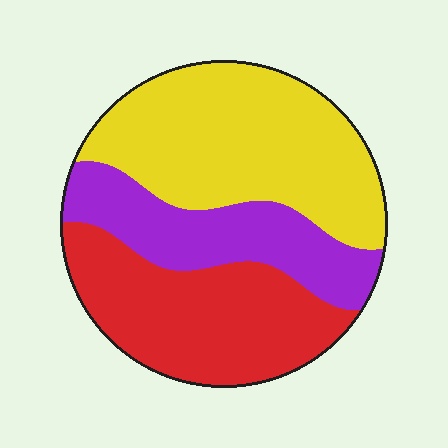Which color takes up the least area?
Purple, at roughly 25%.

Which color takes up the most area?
Yellow, at roughly 45%.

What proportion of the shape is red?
Red takes up between a quarter and a half of the shape.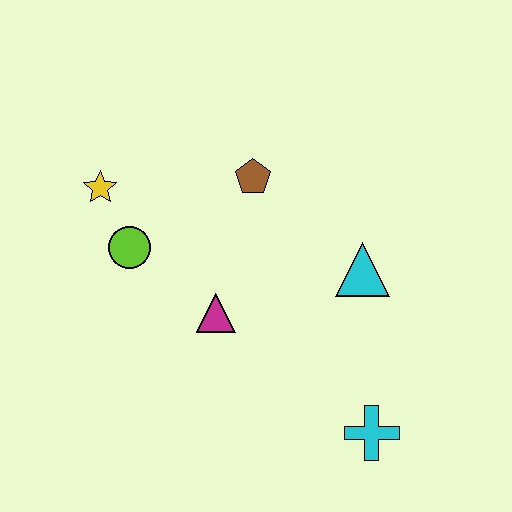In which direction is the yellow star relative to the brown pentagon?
The yellow star is to the left of the brown pentagon.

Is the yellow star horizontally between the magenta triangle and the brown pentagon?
No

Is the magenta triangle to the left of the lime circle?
No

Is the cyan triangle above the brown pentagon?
No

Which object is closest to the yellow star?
The lime circle is closest to the yellow star.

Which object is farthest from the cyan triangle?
The yellow star is farthest from the cyan triangle.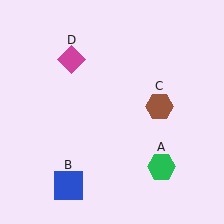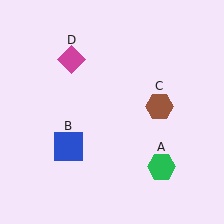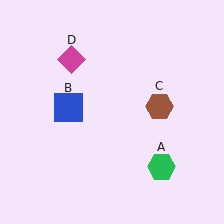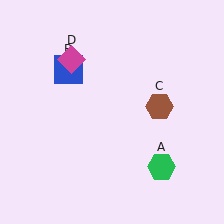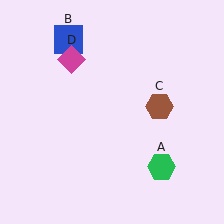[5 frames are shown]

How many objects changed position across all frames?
1 object changed position: blue square (object B).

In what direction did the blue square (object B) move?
The blue square (object B) moved up.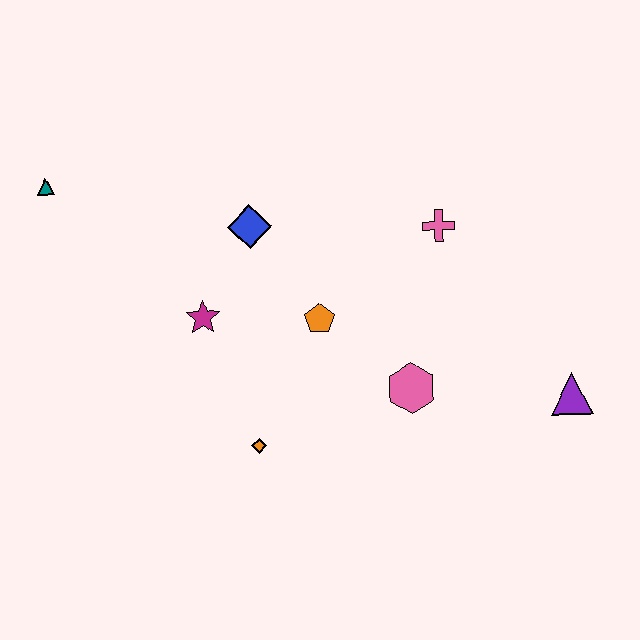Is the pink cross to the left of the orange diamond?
No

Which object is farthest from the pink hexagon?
The teal triangle is farthest from the pink hexagon.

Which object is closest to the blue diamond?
The magenta star is closest to the blue diamond.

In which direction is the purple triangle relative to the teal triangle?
The purple triangle is to the right of the teal triangle.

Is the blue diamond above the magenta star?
Yes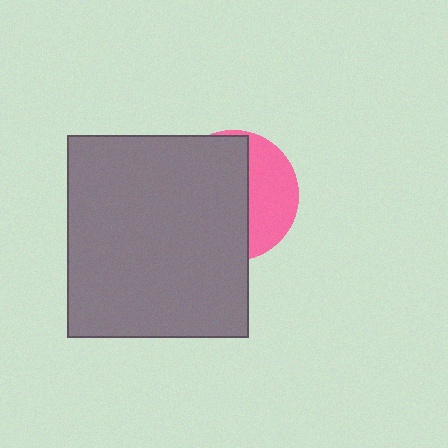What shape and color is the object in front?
The object in front is a gray rectangle.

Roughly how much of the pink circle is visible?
A small part of it is visible (roughly 36%).